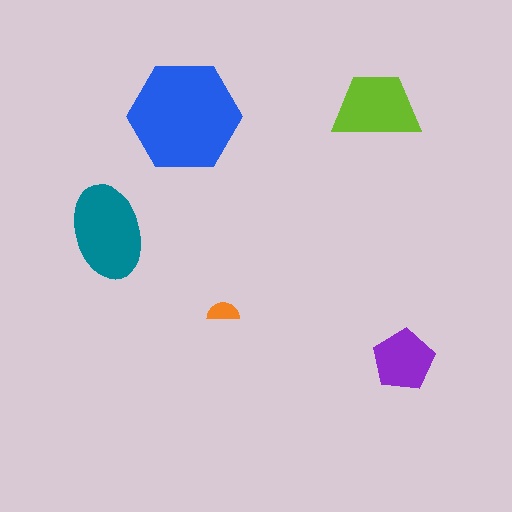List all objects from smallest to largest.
The orange semicircle, the purple pentagon, the lime trapezoid, the teal ellipse, the blue hexagon.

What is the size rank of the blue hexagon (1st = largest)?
1st.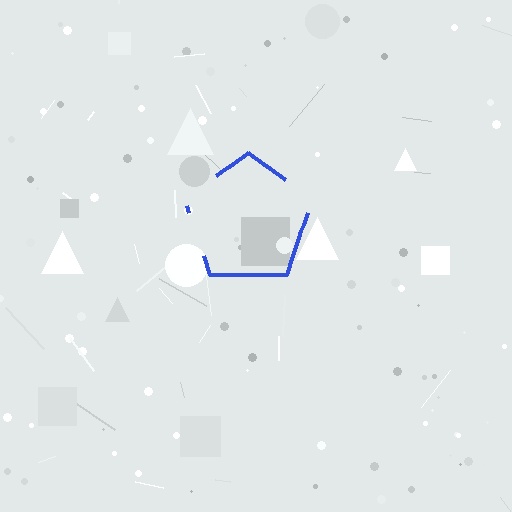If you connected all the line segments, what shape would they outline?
They would outline a pentagon.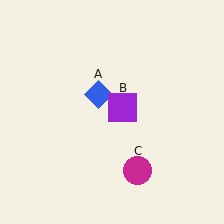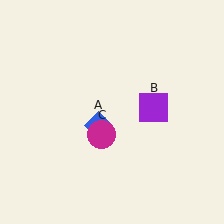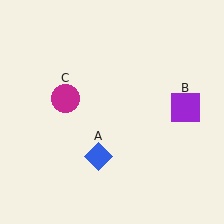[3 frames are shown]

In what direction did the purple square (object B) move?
The purple square (object B) moved right.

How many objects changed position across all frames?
3 objects changed position: blue diamond (object A), purple square (object B), magenta circle (object C).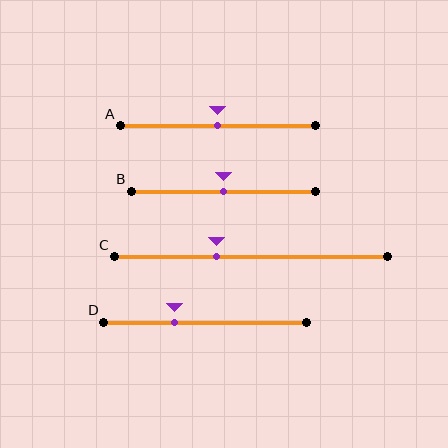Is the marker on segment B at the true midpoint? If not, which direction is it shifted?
Yes, the marker on segment B is at the true midpoint.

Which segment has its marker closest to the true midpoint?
Segment A has its marker closest to the true midpoint.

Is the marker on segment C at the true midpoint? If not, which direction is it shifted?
No, the marker on segment C is shifted to the left by about 13% of the segment length.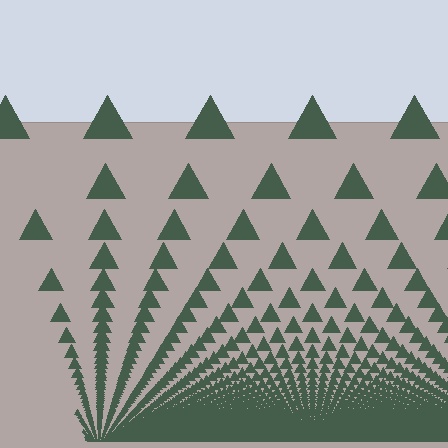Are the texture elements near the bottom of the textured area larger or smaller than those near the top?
Smaller. The gradient is inverted — elements near the bottom are smaller and denser.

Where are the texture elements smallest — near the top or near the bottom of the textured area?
Near the bottom.